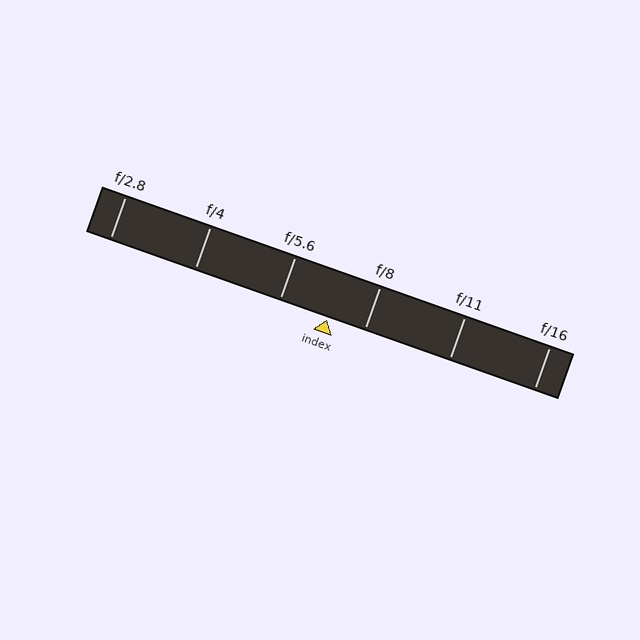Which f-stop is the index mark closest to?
The index mark is closest to f/8.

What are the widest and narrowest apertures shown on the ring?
The widest aperture shown is f/2.8 and the narrowest is f/16.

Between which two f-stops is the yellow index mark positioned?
The index mark is between f/5.6 and f/8.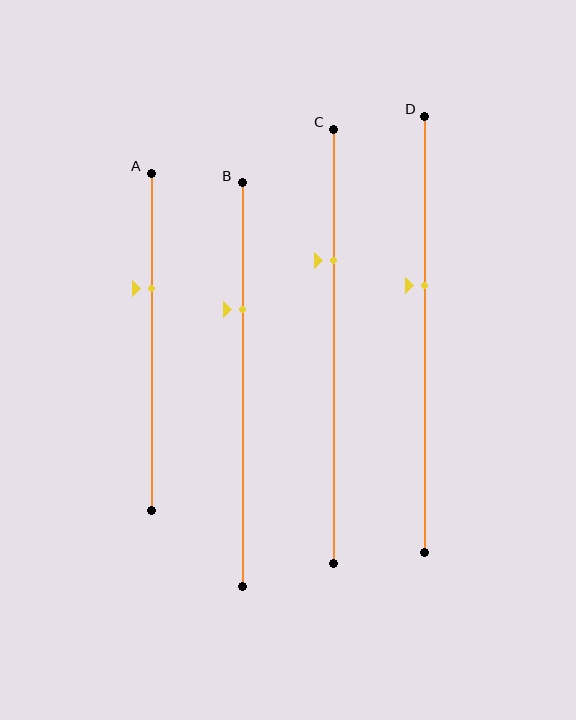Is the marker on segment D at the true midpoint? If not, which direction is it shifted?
No, the marker on segment D is shifted upward by about 11% of the segment length.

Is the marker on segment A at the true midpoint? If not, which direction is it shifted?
No, the marker on segment A is shifted upward by about 16% of the segment length.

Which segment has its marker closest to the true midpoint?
Segment D has its marker closest to the true midpoint.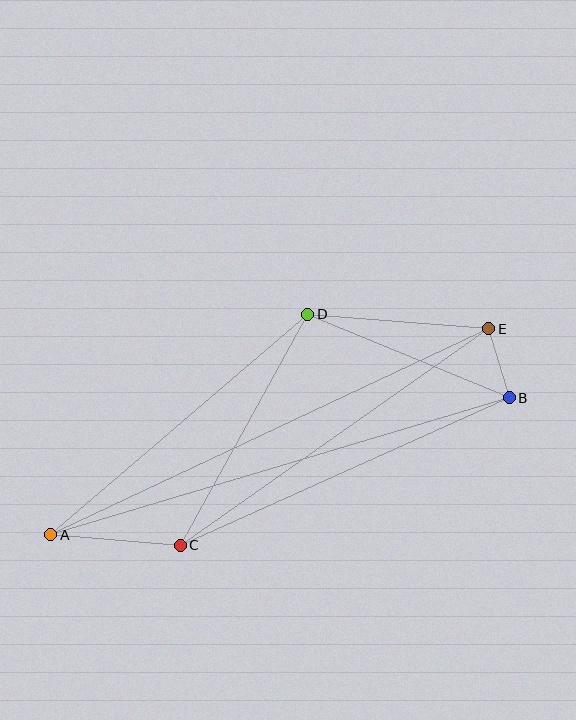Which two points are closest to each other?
Points B and E are closest to each other.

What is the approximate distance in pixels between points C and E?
The distance between C and E is approximately 377 pixels.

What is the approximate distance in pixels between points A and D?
The distance between A and D is approximately 339 pixels.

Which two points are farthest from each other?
Points A and E are farthest from each other.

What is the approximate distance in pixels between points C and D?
The distance between C and D is approximately 264 pixels.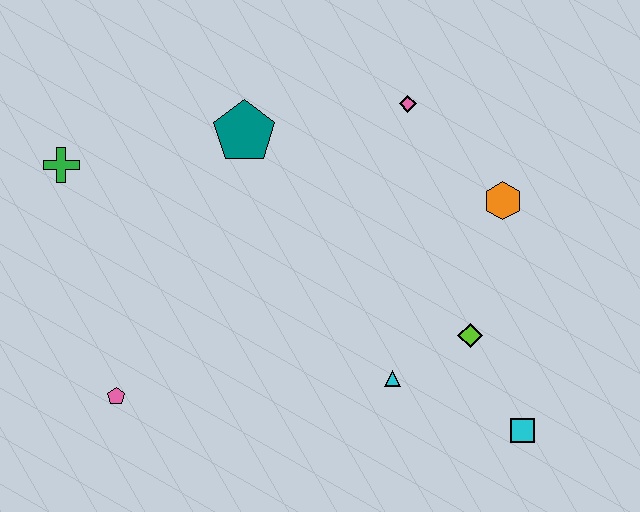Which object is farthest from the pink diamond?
The pink pentagon is farthest from the pink diamond.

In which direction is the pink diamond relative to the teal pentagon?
The pink diamond is to the right of the teal pentagon.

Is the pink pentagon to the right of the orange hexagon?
No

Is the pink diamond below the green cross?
No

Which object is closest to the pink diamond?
The orange hexagon is closest to the pink diamond.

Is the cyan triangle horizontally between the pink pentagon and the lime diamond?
Yes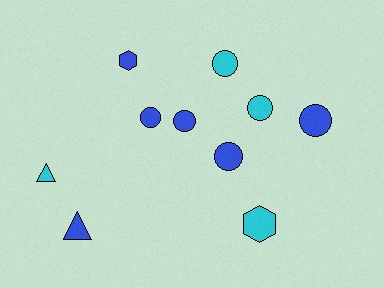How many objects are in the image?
There are 10 objects.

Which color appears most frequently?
Blue, with 6 objects.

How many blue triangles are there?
There is 1 blue triangle.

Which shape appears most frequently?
Circle, with 6 objects.